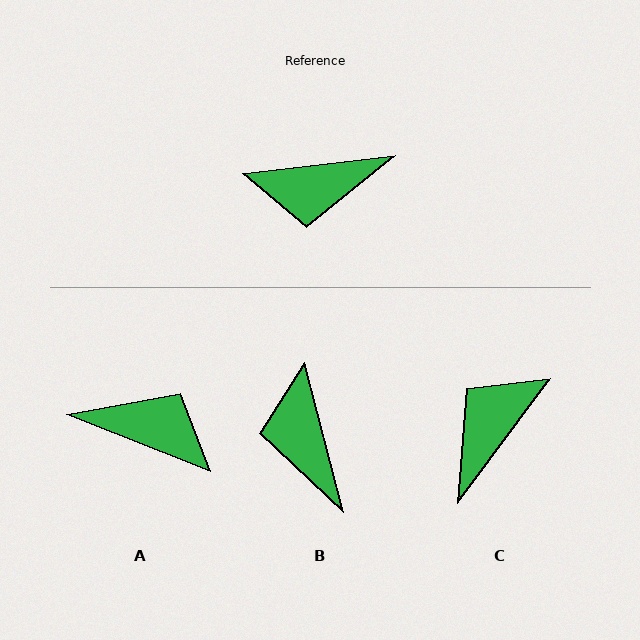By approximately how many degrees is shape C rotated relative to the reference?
Approximately 133 degrees clockwise.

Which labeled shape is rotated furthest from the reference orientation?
A, about 152 degrees away.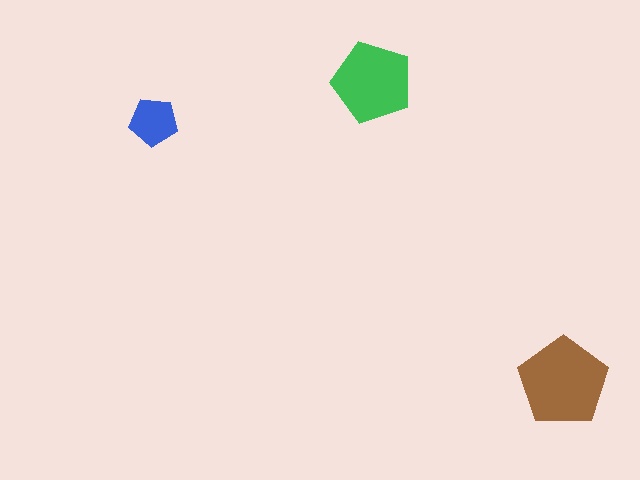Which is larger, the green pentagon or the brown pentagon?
The brown one.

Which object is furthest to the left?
The blue pentagon is leftmost.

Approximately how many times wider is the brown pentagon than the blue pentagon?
About 2 times wider.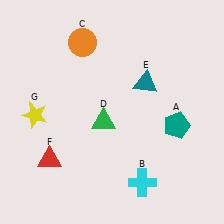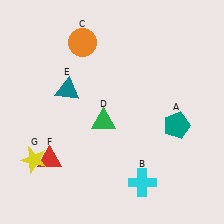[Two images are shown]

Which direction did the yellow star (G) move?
The yellow star (G) moved down.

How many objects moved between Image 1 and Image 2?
2 objects moved between the two images.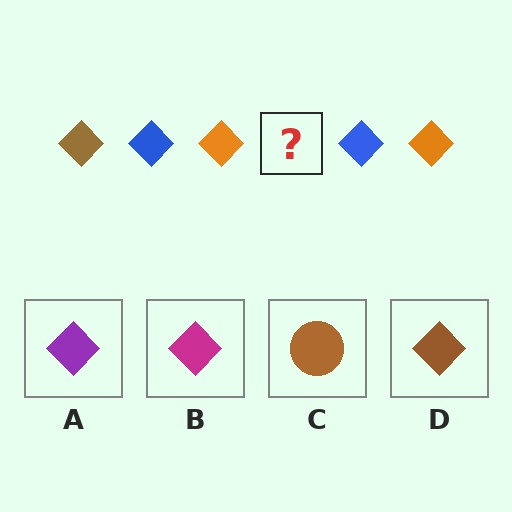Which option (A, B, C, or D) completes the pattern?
D.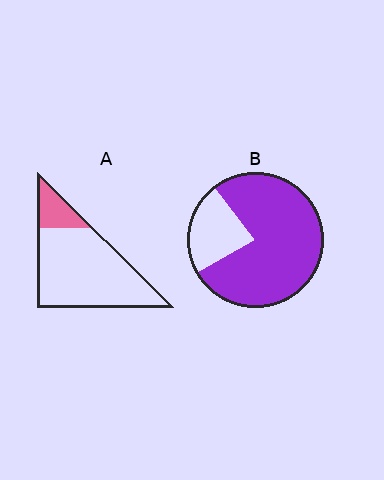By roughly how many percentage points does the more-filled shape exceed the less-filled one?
By roughly 60 percentage points (B over A).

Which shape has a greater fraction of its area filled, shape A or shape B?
Shape B.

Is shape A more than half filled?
No.